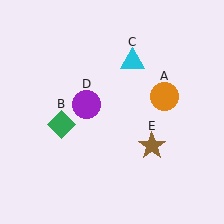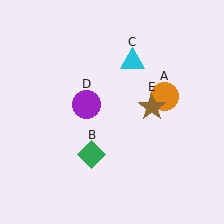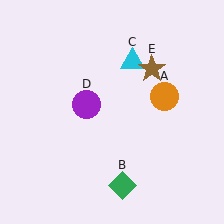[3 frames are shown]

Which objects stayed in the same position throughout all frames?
Orange circle (object A) and cyan triangle (object C) and purple circle (object D) remained stationary.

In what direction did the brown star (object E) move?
The brown star (object E) moved up.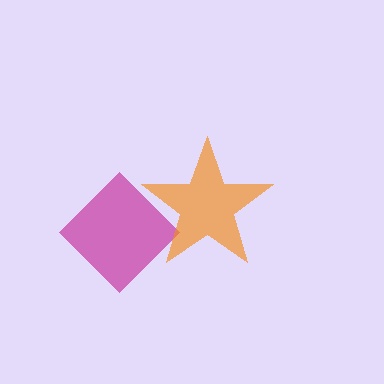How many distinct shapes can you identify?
There are 2 distinct shapes: a magenta diamond, an orange star.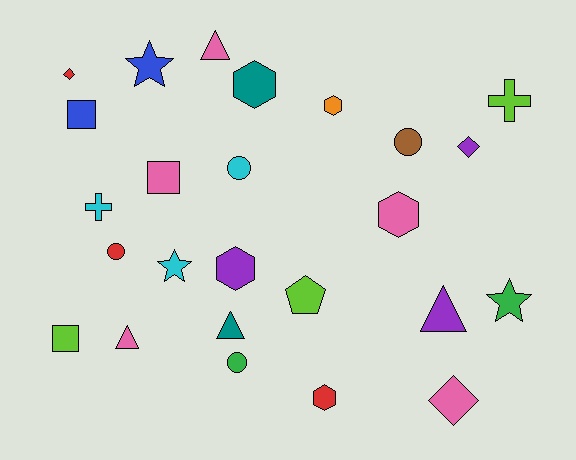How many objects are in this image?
There are 25 objects.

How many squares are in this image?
There are 3 squares.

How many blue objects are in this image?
There are 2 blue objects.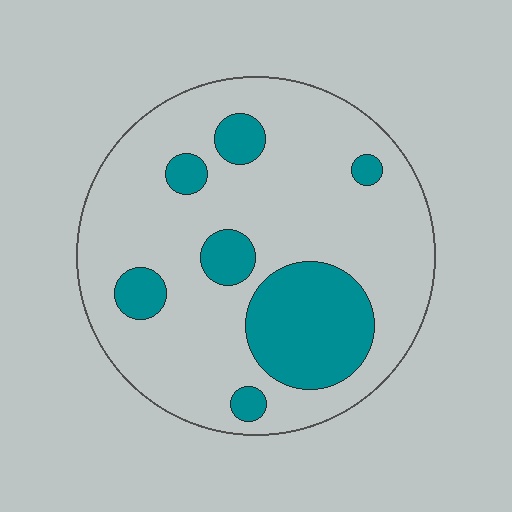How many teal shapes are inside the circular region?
7.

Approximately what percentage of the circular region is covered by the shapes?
Approximately 25%.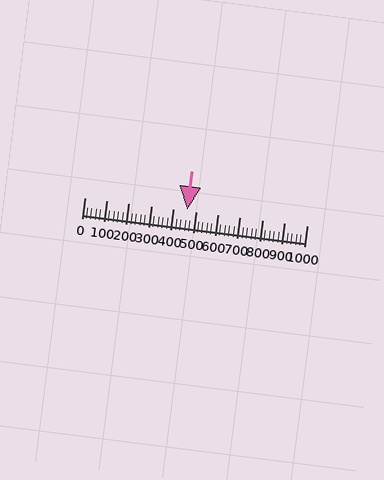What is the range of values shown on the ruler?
The ruler shows values from 0 to 1000.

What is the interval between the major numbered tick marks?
The major tick marks are spaced 100 units apart.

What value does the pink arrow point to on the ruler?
The pink arrow points to approximately 462.